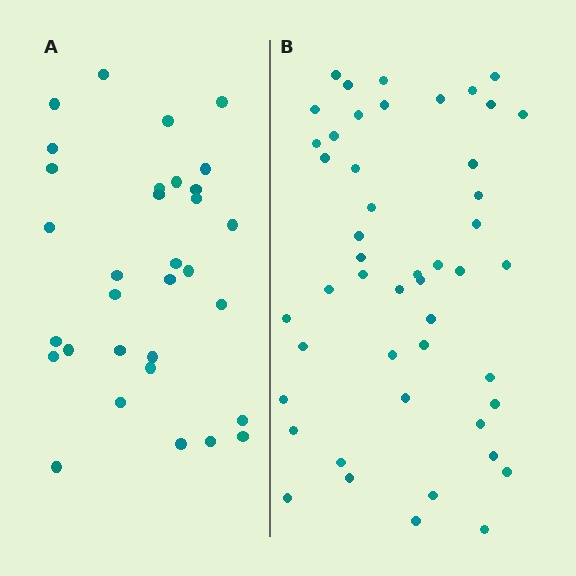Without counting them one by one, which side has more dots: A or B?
Region B (the right region) has more dots.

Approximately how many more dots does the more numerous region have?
Region B has approximately 15 more dots than region A.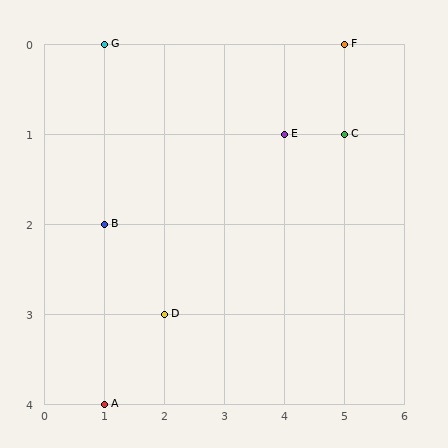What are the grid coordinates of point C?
Point C is at grid coordinates (5, 1).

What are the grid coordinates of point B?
Point B is at grid coordinates (1, 2).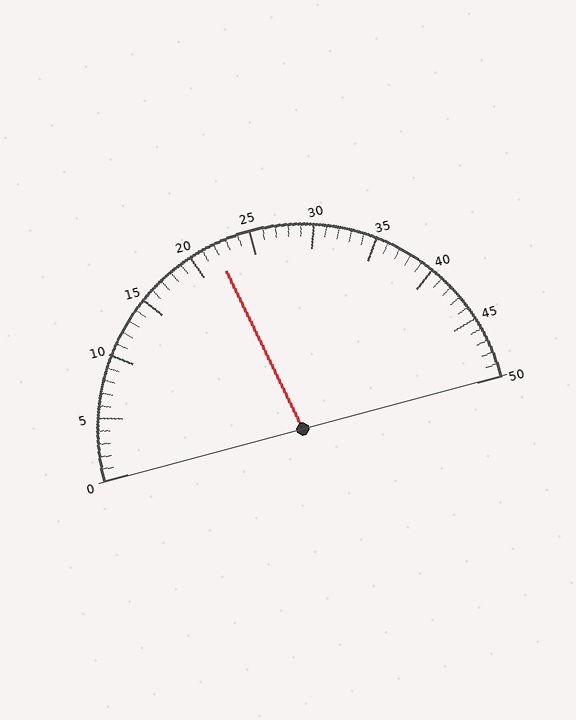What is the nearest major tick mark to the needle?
The nearest major tick mark is 20.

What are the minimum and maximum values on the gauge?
The gauge ranges from 0 to 50.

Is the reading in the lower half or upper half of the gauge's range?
The reading is in the lower half of the range (0 to 50).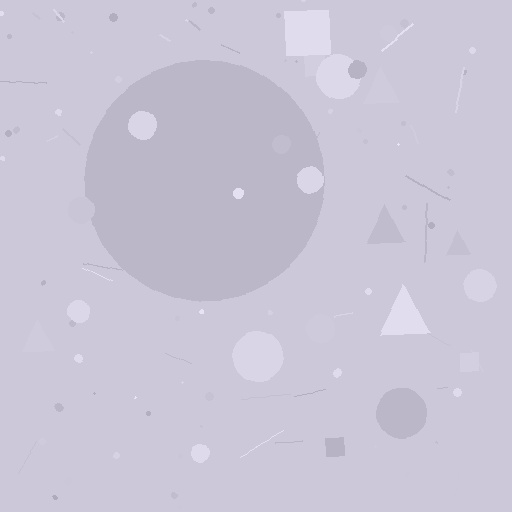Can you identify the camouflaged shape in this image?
The camouflaged shape is a circle.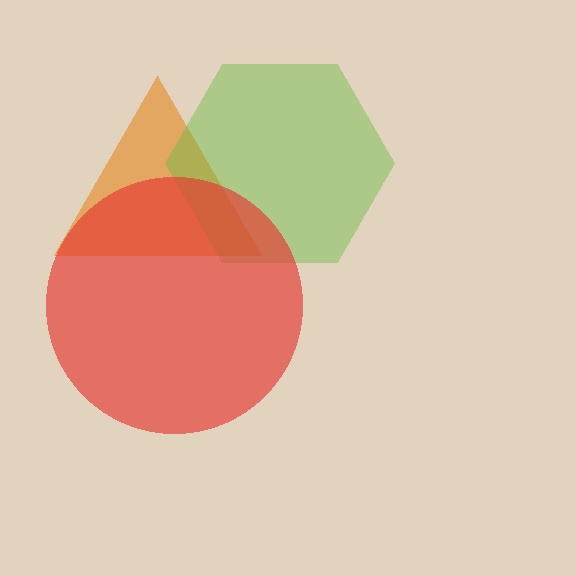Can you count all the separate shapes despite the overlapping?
Yes, there are 3 separate shapes.